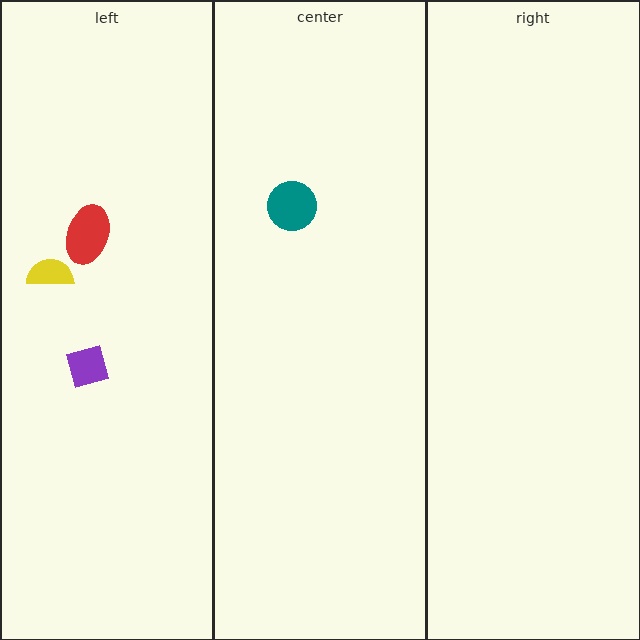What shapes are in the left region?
The red ellipse, the purple diamond, the yellow semicircle.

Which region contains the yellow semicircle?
The left region.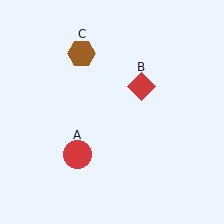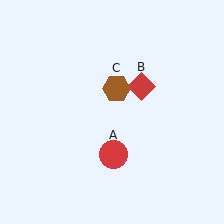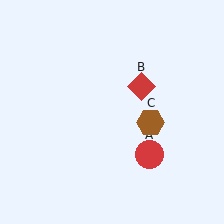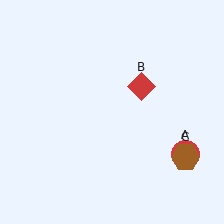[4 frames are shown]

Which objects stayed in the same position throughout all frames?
Red diamond (object B) remained stationary.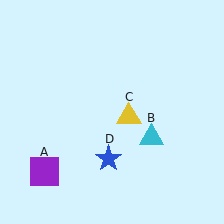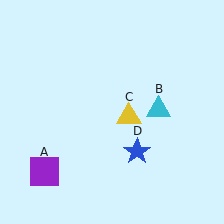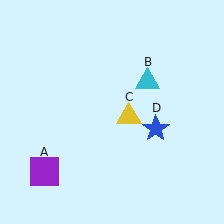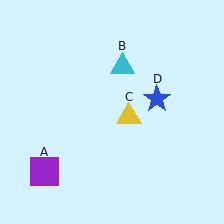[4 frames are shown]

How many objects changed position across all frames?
2 objects changed position: cyan triangle (object B), blue star (object D).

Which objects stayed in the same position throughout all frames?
Purple square (object A) and yellow triangle (object C) remained stationary.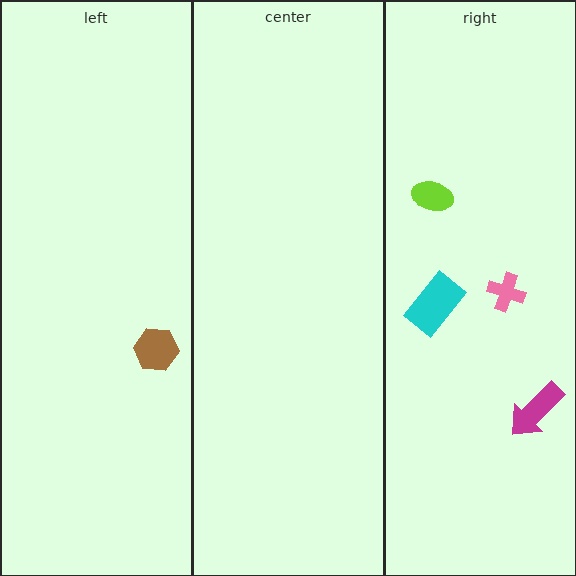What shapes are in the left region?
The brown hexagon.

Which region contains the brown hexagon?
The left region.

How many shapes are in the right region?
4.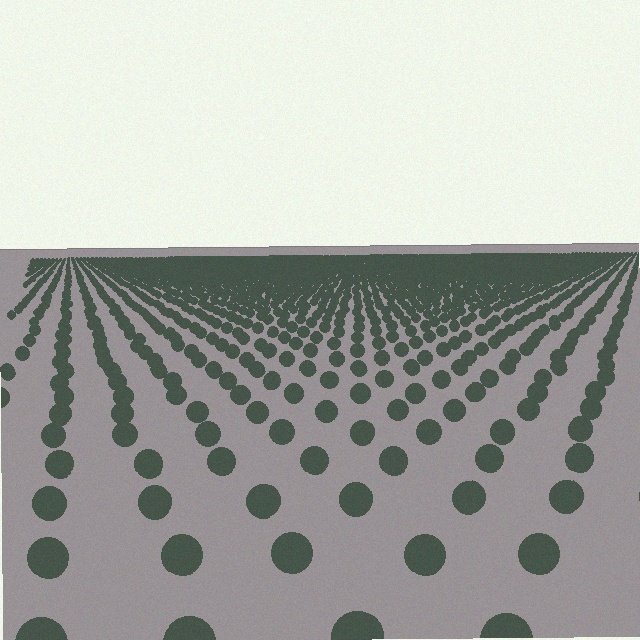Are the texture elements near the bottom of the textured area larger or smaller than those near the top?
Larger. Near the bottom, elements are closer to the viewer and appear at a bigger on-screen size.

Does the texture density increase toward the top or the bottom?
Density increases toward the top.